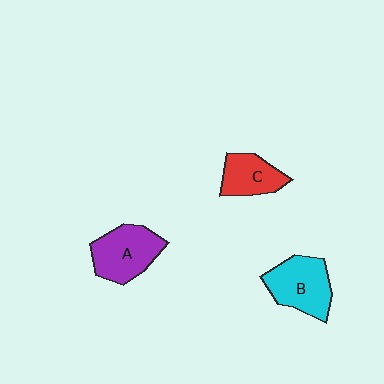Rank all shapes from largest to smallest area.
From largest to smallest: A (purple), B (cyan), C (red).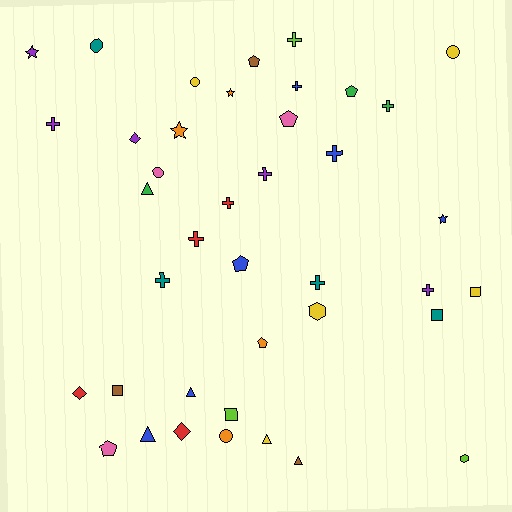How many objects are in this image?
There are 40 objects.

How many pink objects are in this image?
There are 3 pink objects.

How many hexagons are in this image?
There are 2 hexagons.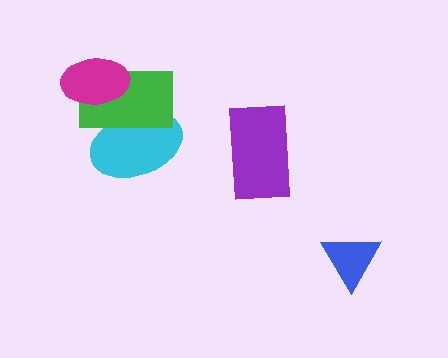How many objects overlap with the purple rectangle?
0 objects overlap with the purple rectangle.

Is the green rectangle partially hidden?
Yes, it is partially covered by another shape.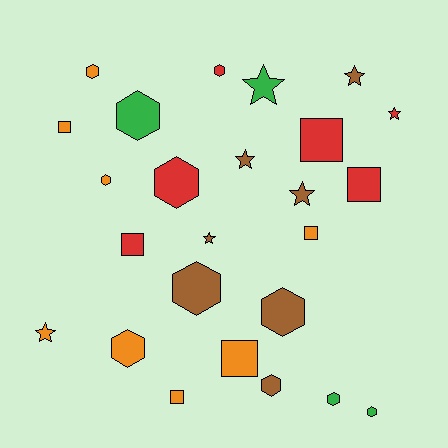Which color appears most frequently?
Orange, with 8 objects.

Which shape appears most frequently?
Hexagon, with 11 objects.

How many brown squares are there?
There are no brown squares.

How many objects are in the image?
There are 25 objects.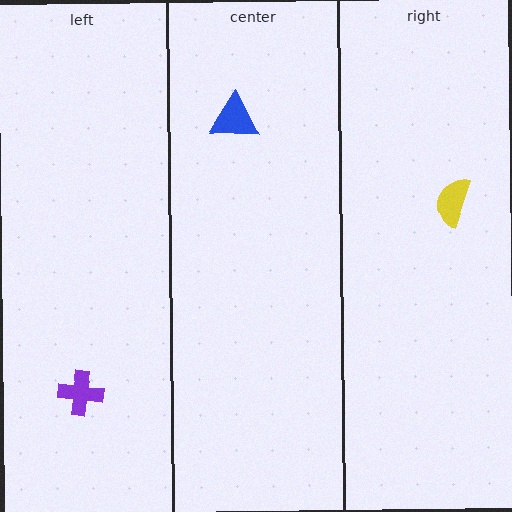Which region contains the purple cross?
The left region.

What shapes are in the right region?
The yellow semicircle.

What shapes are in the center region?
The blue triangle.